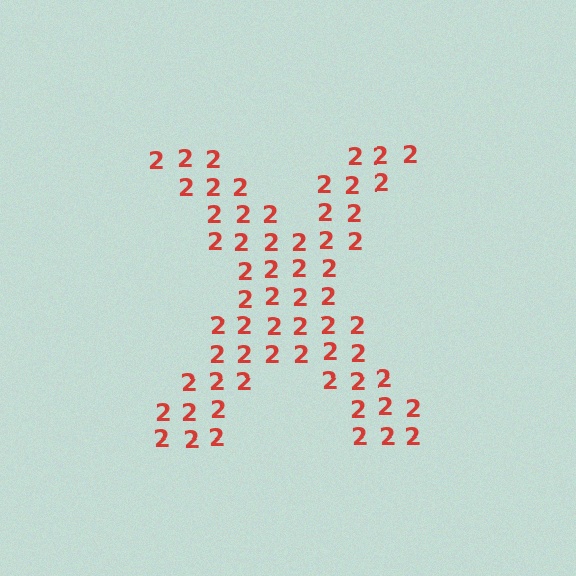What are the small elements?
The small elements are digit 2's.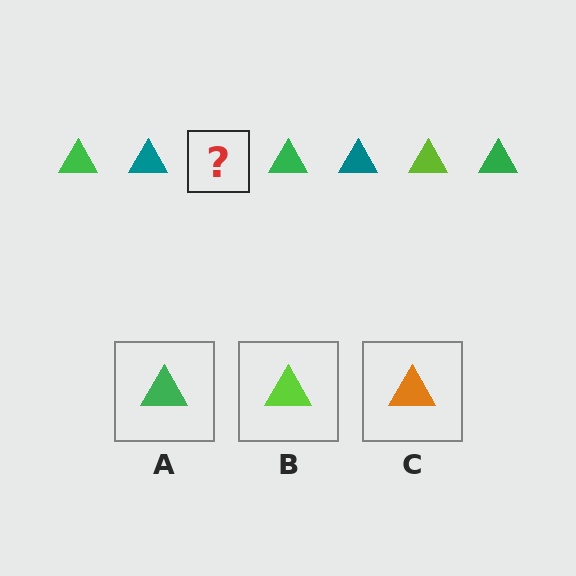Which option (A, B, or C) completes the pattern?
B.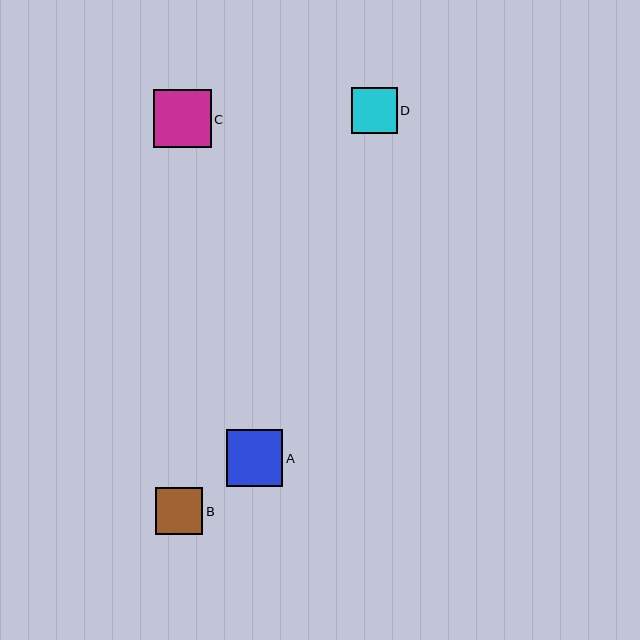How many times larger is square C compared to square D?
Square C is approximately 1.3 times the size of square D.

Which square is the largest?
Square C is the largest with a size of approximately 58 pixels.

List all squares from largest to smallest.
From largest to smallest: C, A, B, D.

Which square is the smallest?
Square D is the smallest with a size of approximately 46 pixels.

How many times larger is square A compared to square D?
Square A is approximately 1.2 times the size of square D.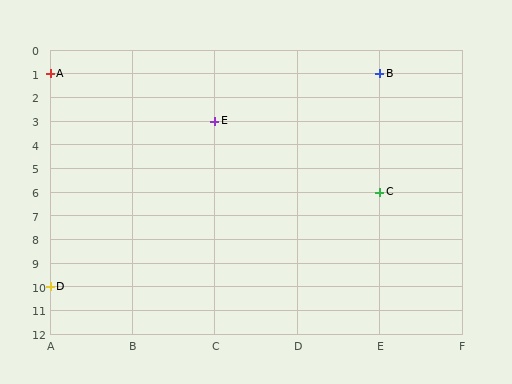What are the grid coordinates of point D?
Point D is at grid coordinates (A, 10).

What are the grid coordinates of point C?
Point C is at grid coordinates (E, 6).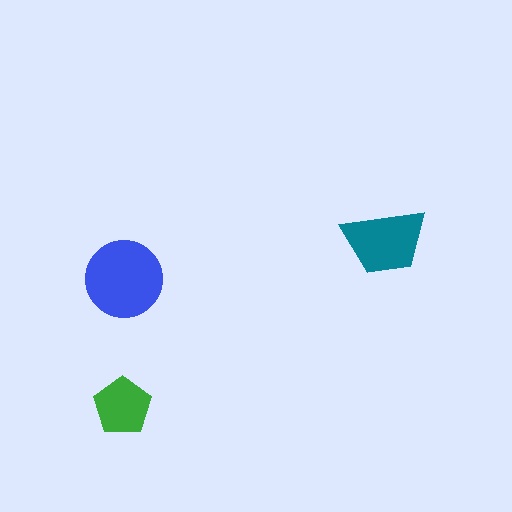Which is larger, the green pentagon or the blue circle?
The blue circle.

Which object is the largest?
The blue circle.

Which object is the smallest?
The green pentagon.